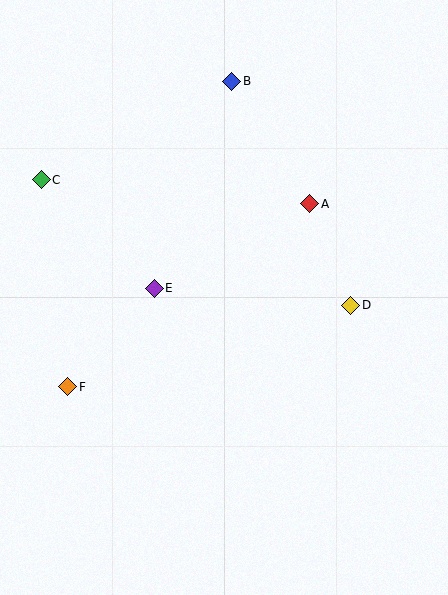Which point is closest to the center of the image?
Point E at (154, 288) is closest to the center.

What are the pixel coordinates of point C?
Point C is at (41, 180).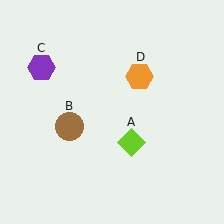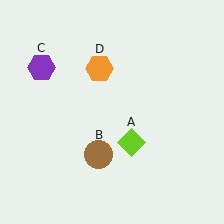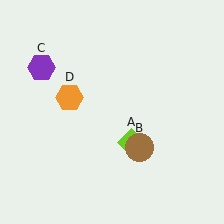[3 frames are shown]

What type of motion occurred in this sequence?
The brown circle (object B), orange hexagon (object D) rotated counterclockwise around the center of the scene.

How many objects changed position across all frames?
2 objects changed position: brown circle (object B), orange hexagon (object D).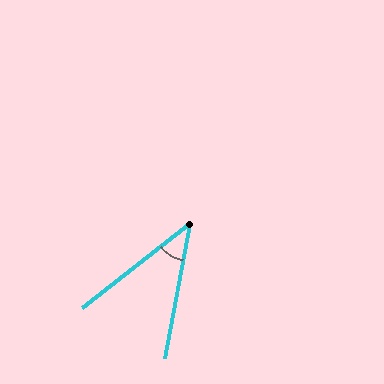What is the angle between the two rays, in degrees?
Approximately 41 degrees.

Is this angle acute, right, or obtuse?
It is acute.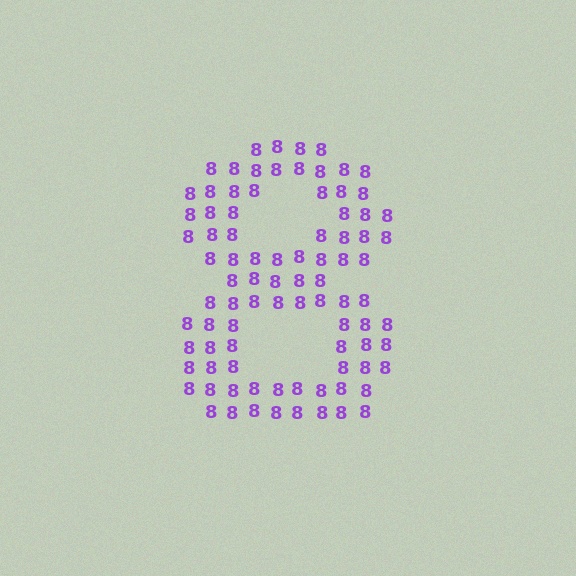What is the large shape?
The large shape is the digit 8.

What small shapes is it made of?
It is made of small digit 8's.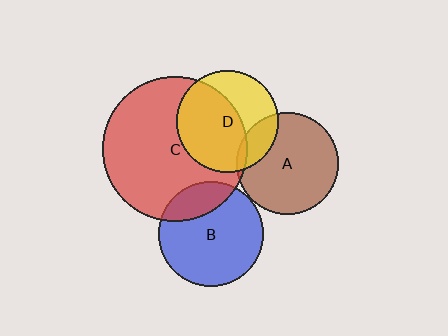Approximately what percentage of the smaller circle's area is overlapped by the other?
Approximately 20%.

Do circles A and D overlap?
Yes.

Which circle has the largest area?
Circle C (red).